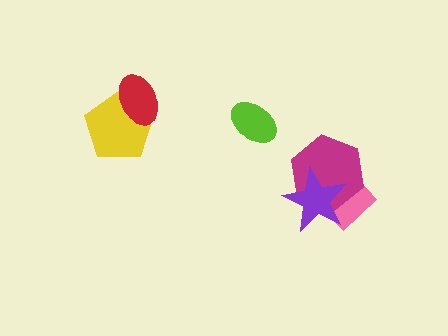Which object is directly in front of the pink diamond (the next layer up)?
The magenta hexagon is directly in front of the pink diamond.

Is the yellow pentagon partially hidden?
Yes, it is partially covered by another shape.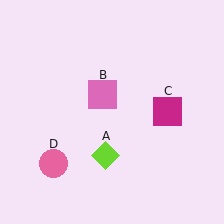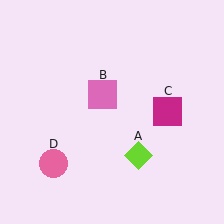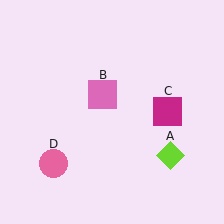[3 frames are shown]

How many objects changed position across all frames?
1 object changed position: lime diamond (object A).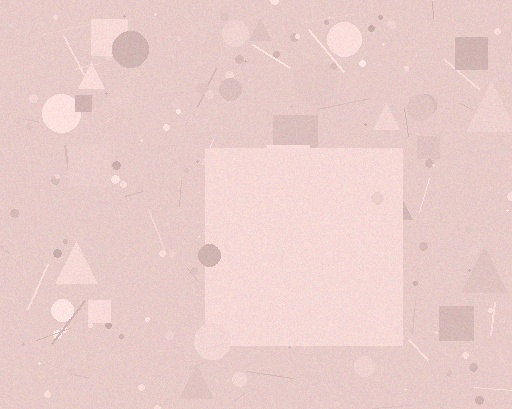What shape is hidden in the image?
A square is hidden in the image.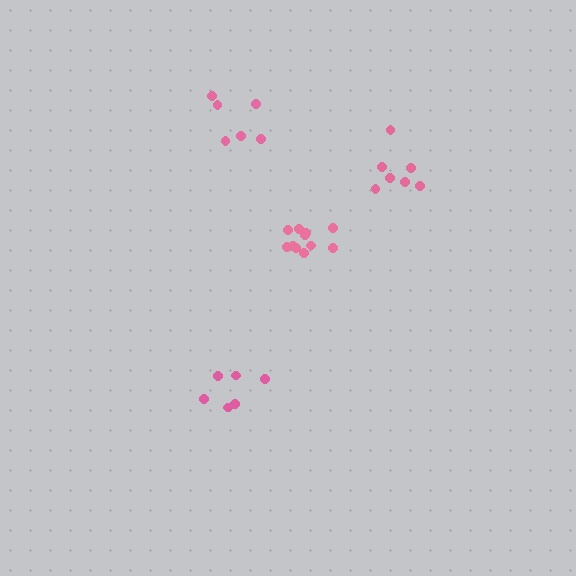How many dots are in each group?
Group 1: 6 dots, Group 2: 7 dots, Group 3: 11 dots, Group 4: 6 dots (30 total).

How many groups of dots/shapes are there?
There are 4 groups.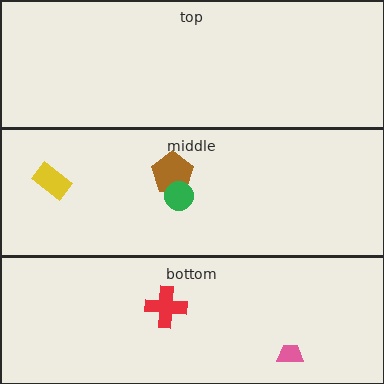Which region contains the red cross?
The bottom region.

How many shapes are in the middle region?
3.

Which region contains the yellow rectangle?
The middle region.